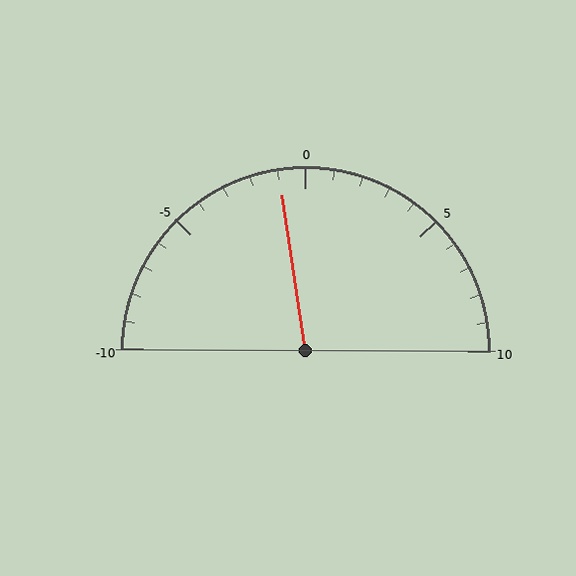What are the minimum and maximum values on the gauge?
The gauge ranges from -10 to 10.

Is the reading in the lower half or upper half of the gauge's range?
The reading is in the lower half of the range (-10 to 10).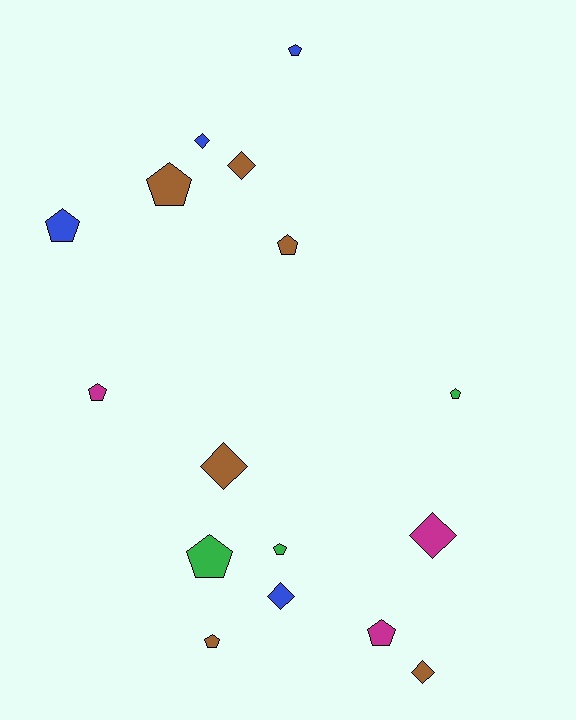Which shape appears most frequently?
Pentagon, with 10 objects.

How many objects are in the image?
There are 16 objects.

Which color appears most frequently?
Brown, with 6 objects.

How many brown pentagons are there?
There are 3 brown pentagons.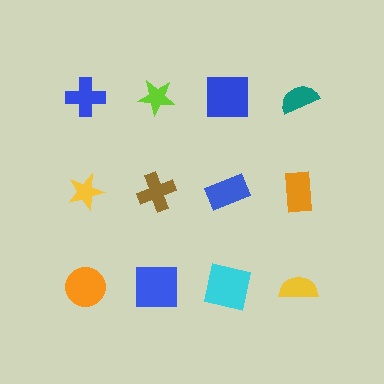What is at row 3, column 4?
A yellow semicircle.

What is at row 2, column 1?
A yellow star.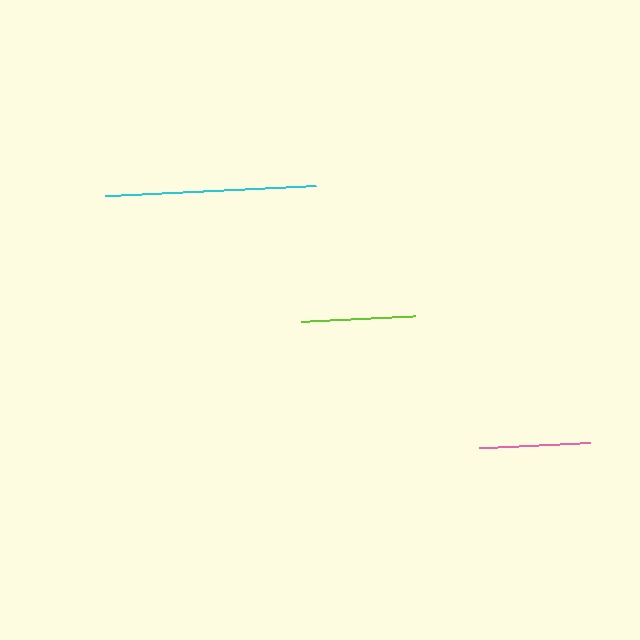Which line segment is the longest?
The cyan line is the longest at approximately 211 pixels.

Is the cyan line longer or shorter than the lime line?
The cyan line is longer than the lime line.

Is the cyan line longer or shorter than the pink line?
The cyan line is longer than the pink line.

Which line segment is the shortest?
The pink line is the shortest at approximately 111 pixels.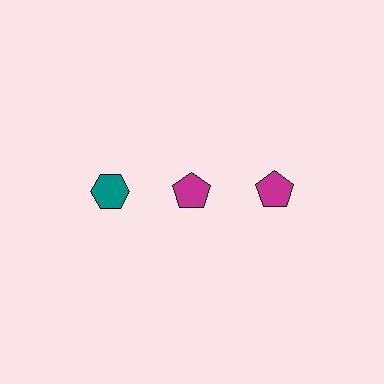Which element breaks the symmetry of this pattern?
The teal hexagon in the top row, leftmost column breaks the symmetry. All other shapes are magenta pentagons.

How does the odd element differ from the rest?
It differs in both color (teal instead of magenta) and shape (hexagon instead of pentagon).